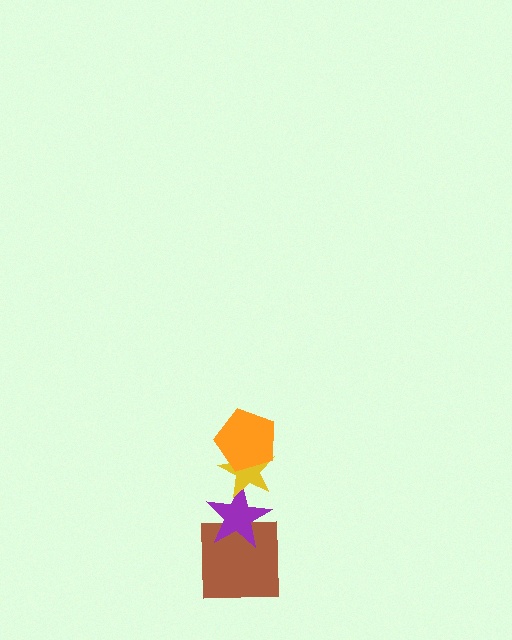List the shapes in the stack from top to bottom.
From top to bottom: the orange pentagon, the yellow star, the purple star, the brown square.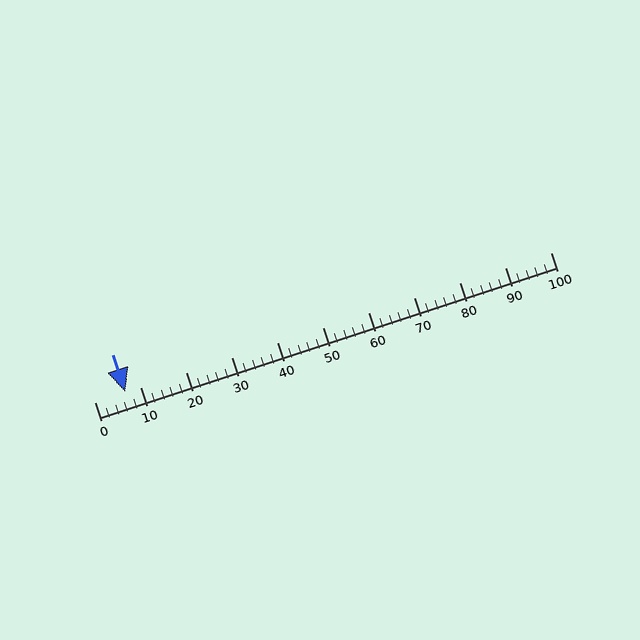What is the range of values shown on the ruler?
The ruler shows values from 0 to 100.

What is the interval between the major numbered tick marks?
The major tick marks are spaced 10 units apart.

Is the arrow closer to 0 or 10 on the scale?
The arrow is closer to 10.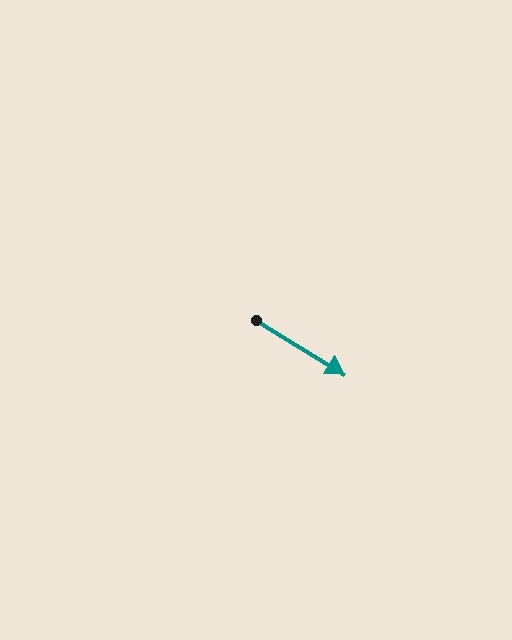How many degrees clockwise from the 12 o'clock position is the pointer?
Approximately 122 degrees.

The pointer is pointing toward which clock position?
Roughly 4 o'clock.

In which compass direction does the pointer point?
Southeast.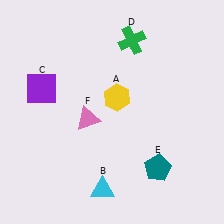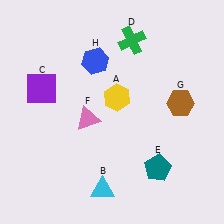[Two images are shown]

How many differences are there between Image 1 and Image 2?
There are 2 differences between the two images.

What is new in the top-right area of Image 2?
A brown hexagon (G) was added in the top-right area of Image 2.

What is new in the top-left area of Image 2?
A blue hexagon (H) was added in the top-left area of Image 2.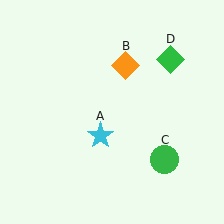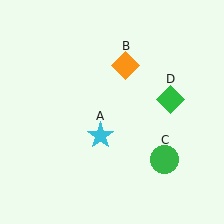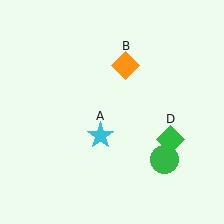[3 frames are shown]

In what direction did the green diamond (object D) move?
The green diamond (object D) moved down.